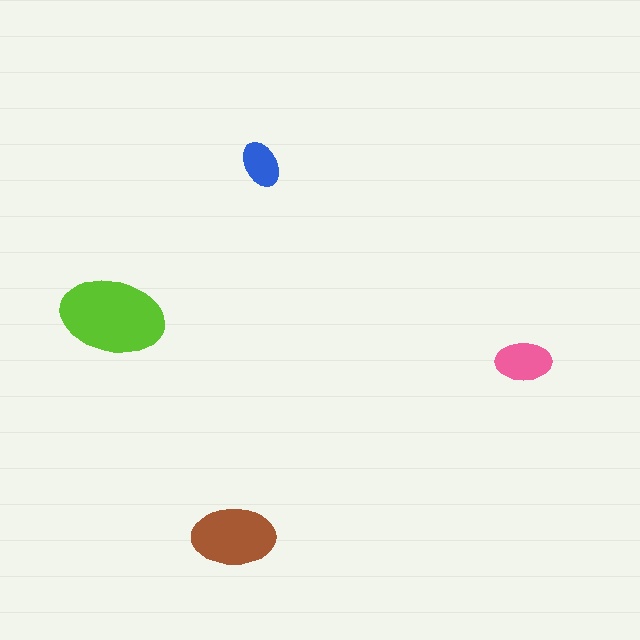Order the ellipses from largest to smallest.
the lime one, the brown one, the pink one, the blue one.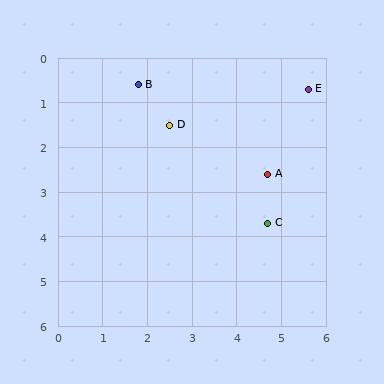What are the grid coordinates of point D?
Point D is at approximately (2.5, 1.5).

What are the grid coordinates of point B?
Point B is at approximately (1.8, 0.6).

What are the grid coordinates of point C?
Point C is at approximately (4.7, 3.7).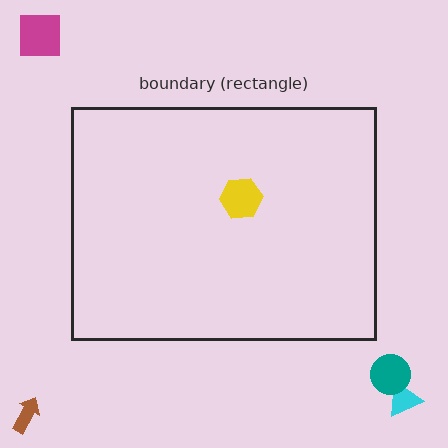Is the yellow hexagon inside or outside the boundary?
Inside.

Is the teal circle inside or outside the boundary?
Outside.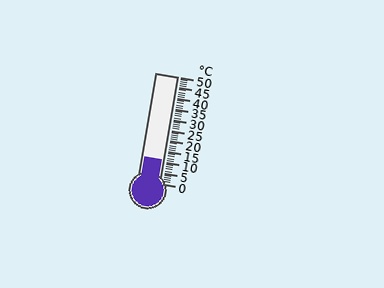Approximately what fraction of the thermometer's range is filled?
The thermometer is filled to approximately 20% of its range.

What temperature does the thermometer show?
The thermometer shows approximately 11°C.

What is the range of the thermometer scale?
The thermometer scale ranges from 0°C to 50°C.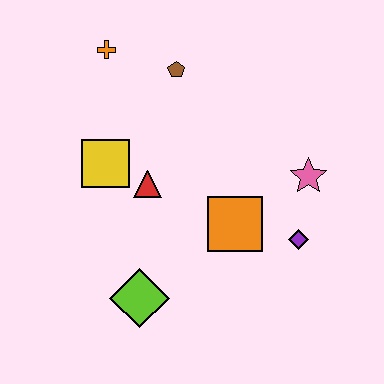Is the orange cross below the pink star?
No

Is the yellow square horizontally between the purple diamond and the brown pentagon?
No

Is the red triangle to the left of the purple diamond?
Yes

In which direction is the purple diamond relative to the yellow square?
The purple diamond is to the right of the yellow square.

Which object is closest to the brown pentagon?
The orange cross is closest to the brown pentagon.